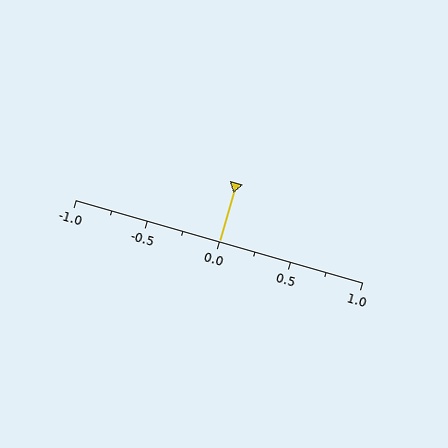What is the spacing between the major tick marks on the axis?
The major ticks are spaced 0.5 apart.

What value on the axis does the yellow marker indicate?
The marker indicates approximately 0.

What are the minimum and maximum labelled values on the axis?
The axis runs from -1.0 to 1.0.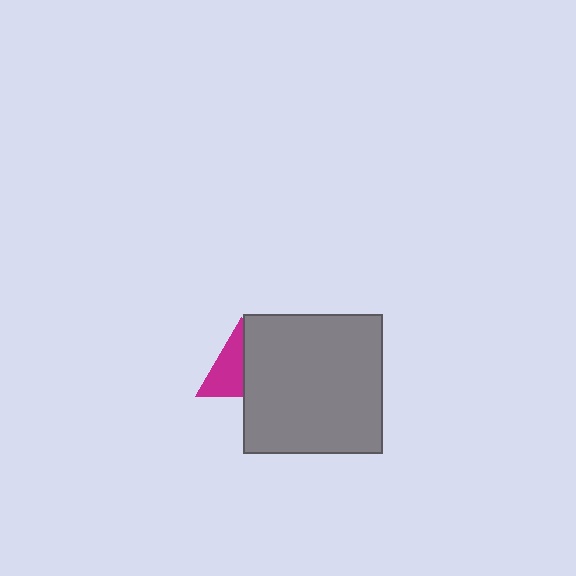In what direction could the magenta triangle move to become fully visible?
The magenta triangle could move left. That would shift it out from behind the gray square entirely.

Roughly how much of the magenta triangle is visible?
About half of it is visible (roughly 55%).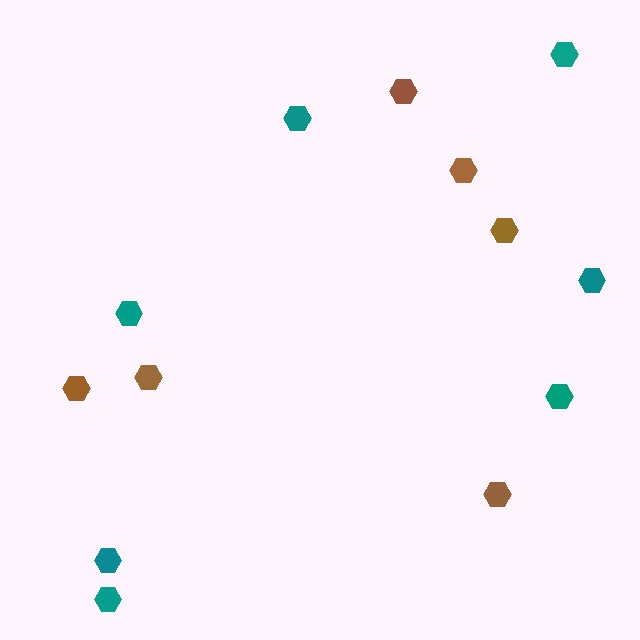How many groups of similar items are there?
There are 2 groups: one group of teal hexagons (7) and one group of brown hexagons (6).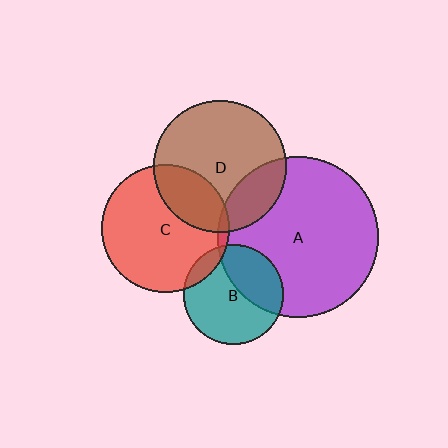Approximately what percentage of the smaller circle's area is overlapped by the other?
Approximately 10%.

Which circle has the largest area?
Circle A (purple).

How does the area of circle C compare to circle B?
Approximately 1.6 times.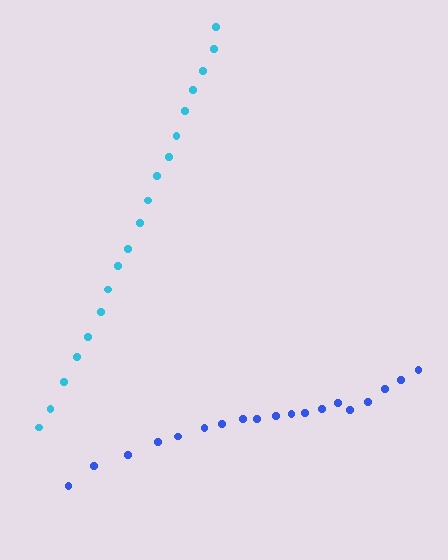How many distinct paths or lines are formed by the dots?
There are 2 distinct paths.